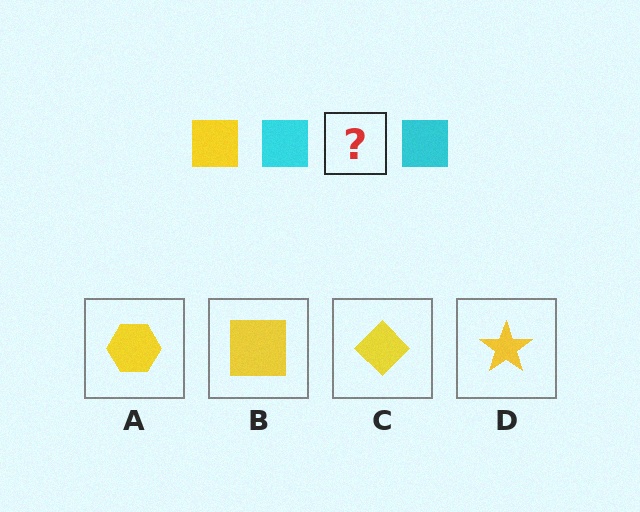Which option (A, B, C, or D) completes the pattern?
B.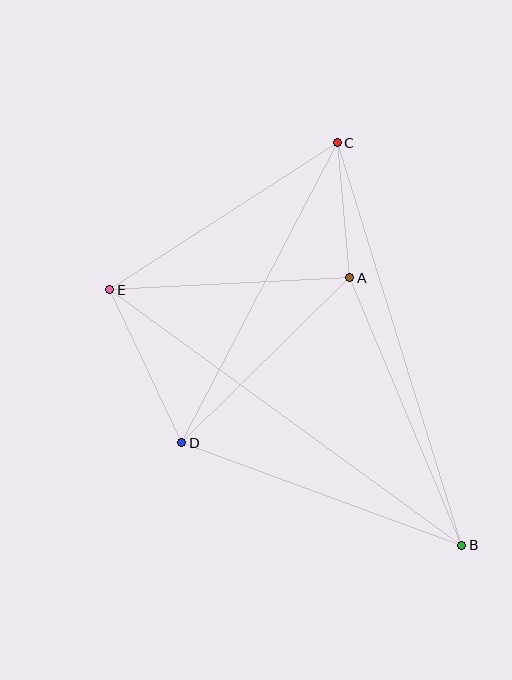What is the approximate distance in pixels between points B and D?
The distance between B and D is approximately 298 pixels.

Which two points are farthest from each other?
Points B and E are farthest from each other.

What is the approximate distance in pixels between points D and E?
The distance between D and E is approximately 169 pixels.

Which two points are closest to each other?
Points A and C are closest to each other.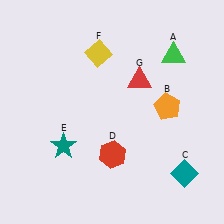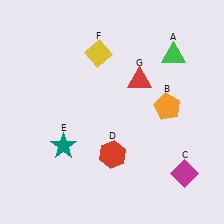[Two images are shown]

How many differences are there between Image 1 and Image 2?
There is 1 difference between the two images.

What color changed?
The diamond (C) changed from teal in Image 1 to magenta in Image 2.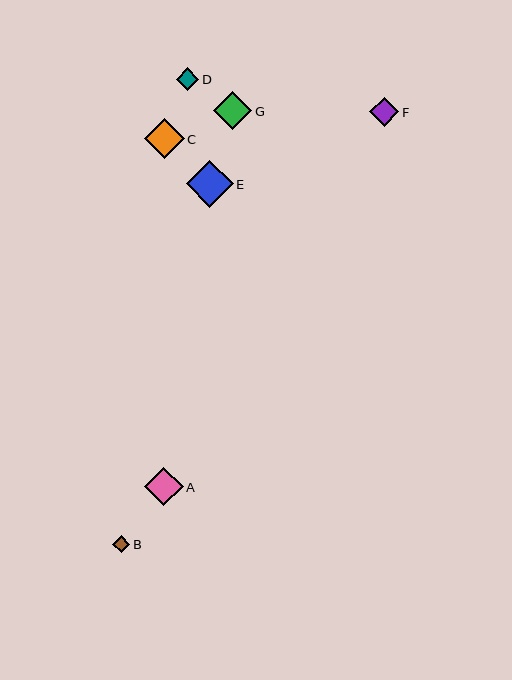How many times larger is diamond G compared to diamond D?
Diamond G is approximately 1.7 times the size of diamond D.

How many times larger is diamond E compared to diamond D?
Diamond E is approximately 2.1 times the size of diamond D.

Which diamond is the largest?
Diamond E is the largest with a size of approximately 46 pixels.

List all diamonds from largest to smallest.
From largest to smallest: E, C, A, G, F, D, B.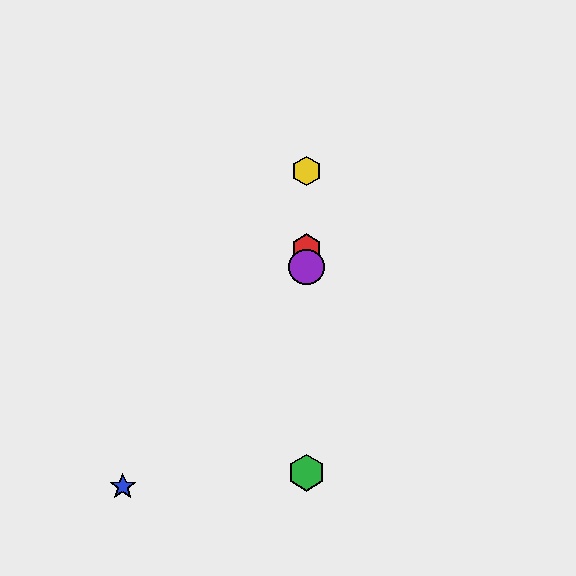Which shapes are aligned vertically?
The red hexagon, the green hexagon, the yellow hexagon, the purple circle are aligned vertically.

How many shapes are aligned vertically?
4 shapes (the red hexagon, the green hexagon, the yellow hexagon, the purple circle) are aligned vertically.